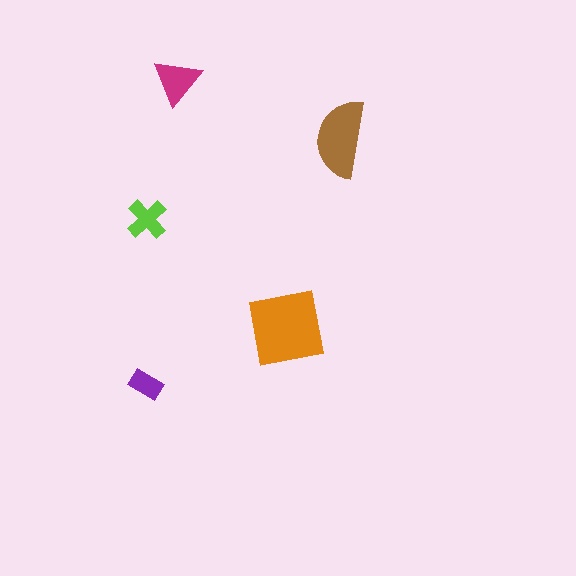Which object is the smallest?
The purple rectangle.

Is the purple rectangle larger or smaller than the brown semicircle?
Smaller.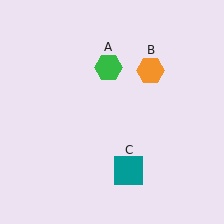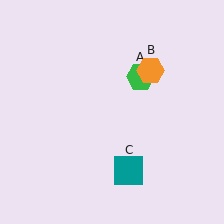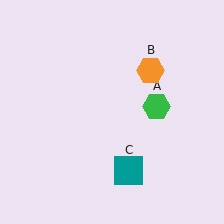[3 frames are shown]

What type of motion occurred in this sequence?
The green hexagon (object A) rotated clockwise around the center of the scene.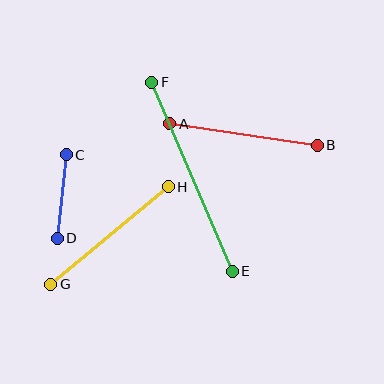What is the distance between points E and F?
The distance is approximately 206 pixels.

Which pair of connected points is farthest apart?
Points E and F are farthest apart.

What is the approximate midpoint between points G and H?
The midpoint is at approximately (110, 236) pixels.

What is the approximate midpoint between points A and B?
The midpoint is at approximately (243, 134) pixels.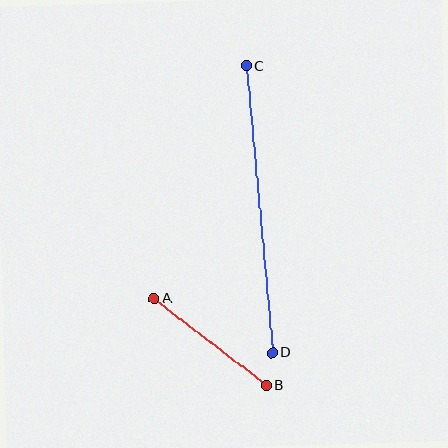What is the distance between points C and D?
The distance is approximately 288 pixels.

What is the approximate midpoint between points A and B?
The midpoint is at approximately (210, 342) pixels.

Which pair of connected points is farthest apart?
Points C and D are farthest apart.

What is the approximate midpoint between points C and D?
The midpoint is at approximately (259, 209) pixels.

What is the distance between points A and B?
The distance is approximately 142 pixels.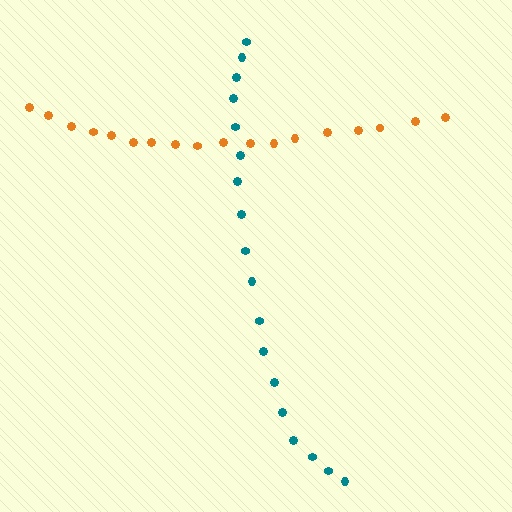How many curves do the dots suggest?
There are 2 distinct paths.